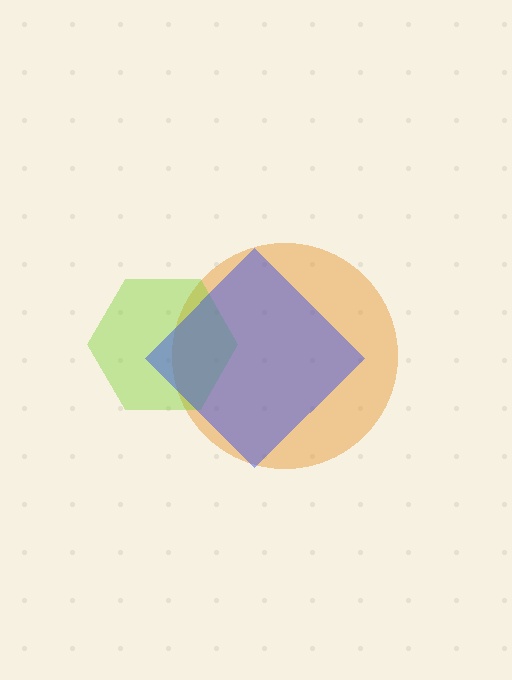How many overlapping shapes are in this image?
There are 3 overlapping shapes in the image.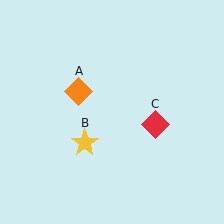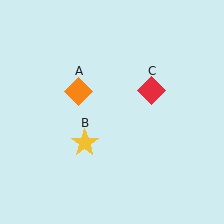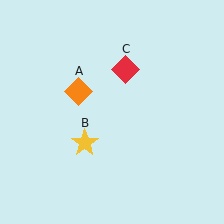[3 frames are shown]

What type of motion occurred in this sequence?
The red diamond (object C) rotated counterclockwise around the center of the scene.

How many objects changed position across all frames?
1 object changed position: red diamond (object C).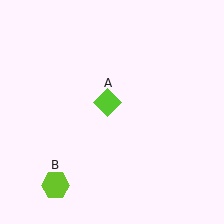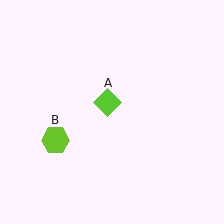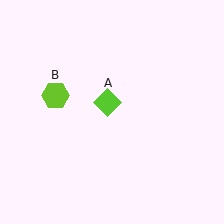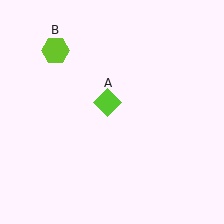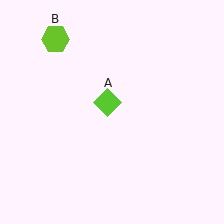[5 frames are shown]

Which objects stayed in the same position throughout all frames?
Lime diamond (object A) remained stationary.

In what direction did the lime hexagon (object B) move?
The lime hexagon (object B) moved up.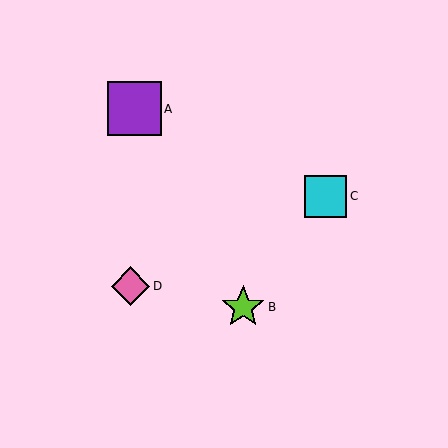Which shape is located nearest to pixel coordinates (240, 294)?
The lime star (labeled B) at (243, 307) is nearest to that location.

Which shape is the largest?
The purple square (labeled A) is the largest.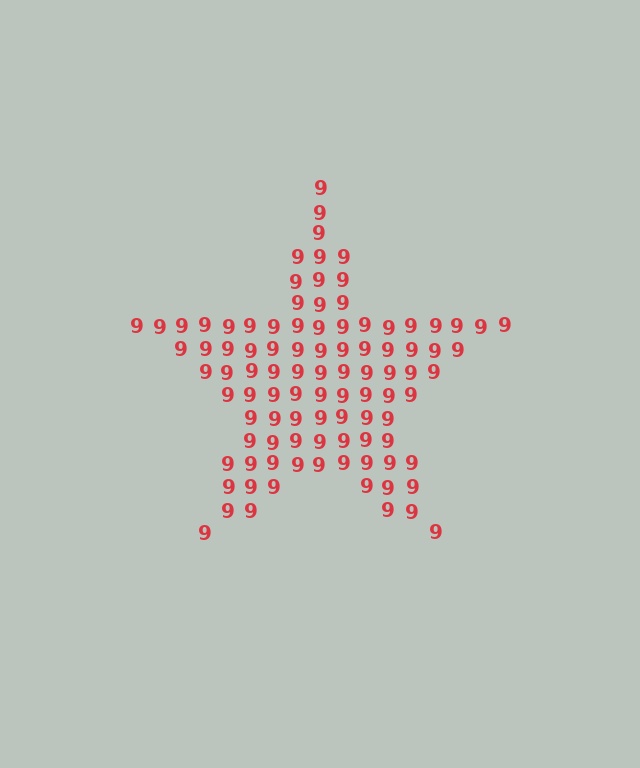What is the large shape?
The large shape is a star.